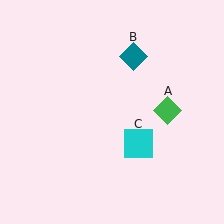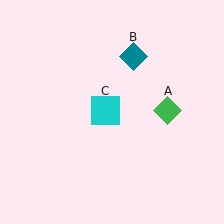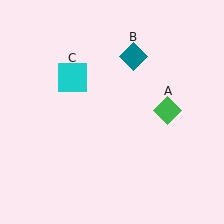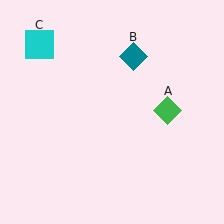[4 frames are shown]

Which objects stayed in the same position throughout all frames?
Green diamond (object A) and teal diamond (object B) remained stationary.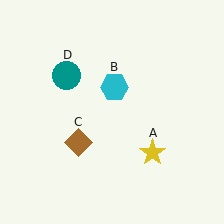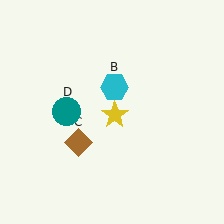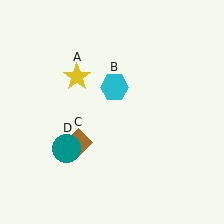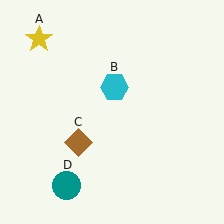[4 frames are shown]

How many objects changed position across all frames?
2 objects changed position: yellow star (object A), teal circle (object D).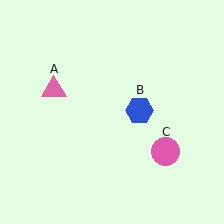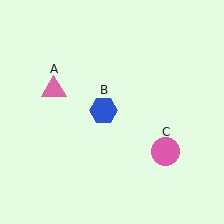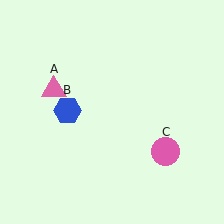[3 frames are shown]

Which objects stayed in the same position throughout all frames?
Pink triangle (object A) and pink circle (object C) remained stationary.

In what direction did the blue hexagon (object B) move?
The blue hexagon (object B) moved left.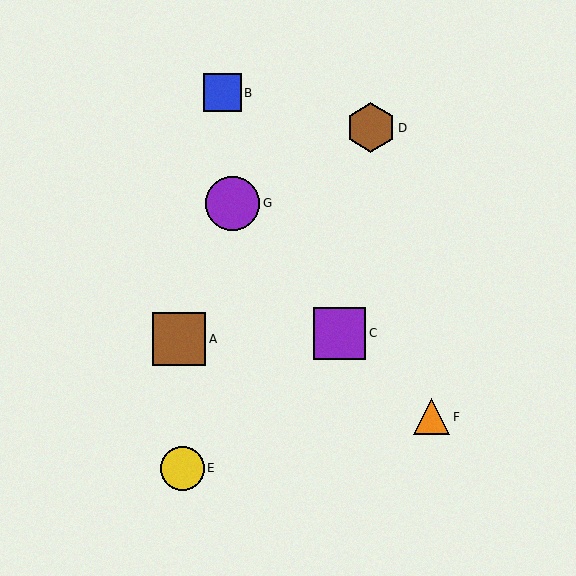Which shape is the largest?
The purple circle (labeled G) is the largest.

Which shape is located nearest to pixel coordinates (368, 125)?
The brown hexagon (labeled D) at (371, 128) is nearest to that location.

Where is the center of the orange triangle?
The center of the orange triangle is at (432, 417).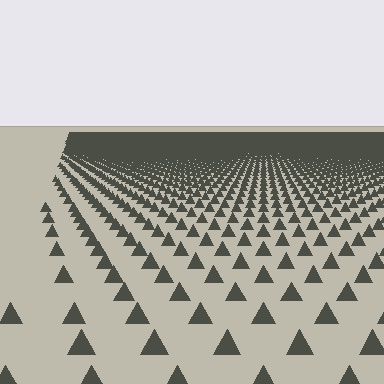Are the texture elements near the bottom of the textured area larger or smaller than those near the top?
Larger. Near the bottom, elements are closer to the viewer and appear at a bigger on-screen size.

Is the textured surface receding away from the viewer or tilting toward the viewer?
The surface is receding away from the viewer. Texture elements get smaller and denser toward the top.